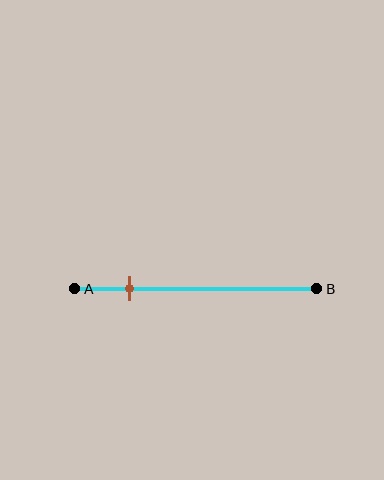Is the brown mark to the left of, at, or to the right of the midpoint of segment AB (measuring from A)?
The brown mark is to the left of the midpoint of segment AB.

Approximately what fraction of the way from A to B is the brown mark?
The brown mark is approximately 20% of the way from A to B.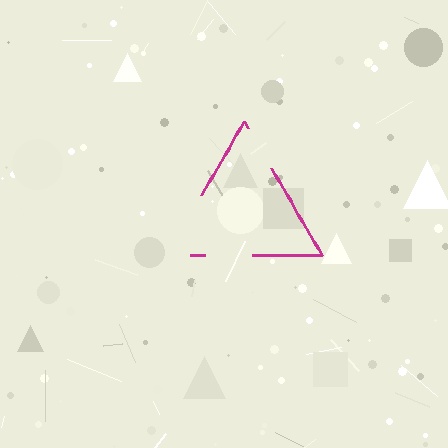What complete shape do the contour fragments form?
The contour fragments form a triangle.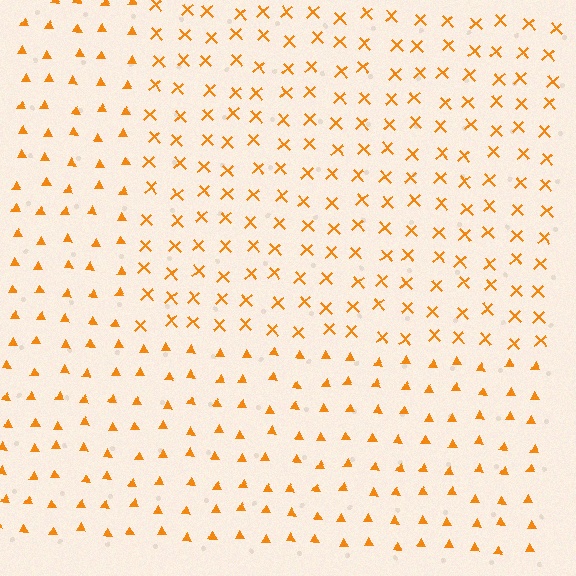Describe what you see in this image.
The image is filled with small orange elements arranged in a uniform grid. A rectangle-shaped region contains X marks, while the surrounding area contains triangles. The boundary is defined purely by the change in element shape.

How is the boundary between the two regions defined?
The boundary is defined by a change in element shape: X marks inside vs. triangles outside. All elements share the same color and spacing.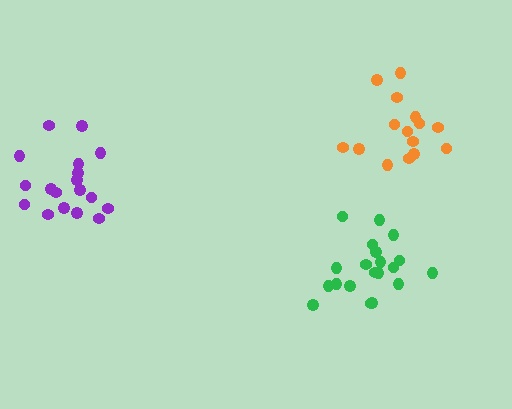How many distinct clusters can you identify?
There are 3 distinct clusters.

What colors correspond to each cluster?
The clusters are colored: purple, green, orange.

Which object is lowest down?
The green cluster is bottommost.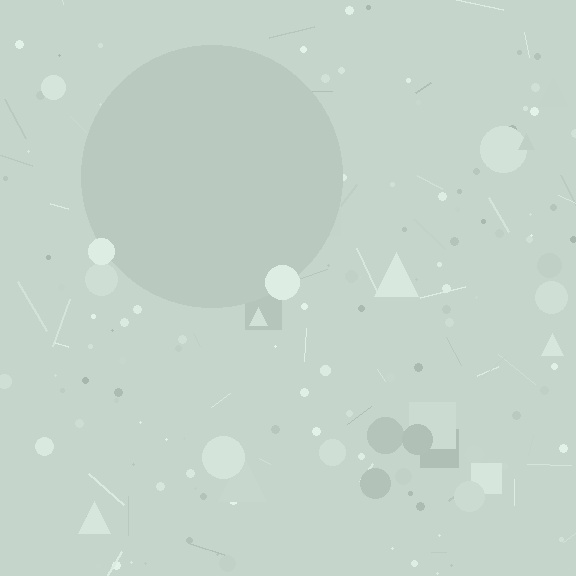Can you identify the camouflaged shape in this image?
The camouflaged shape is a circle.